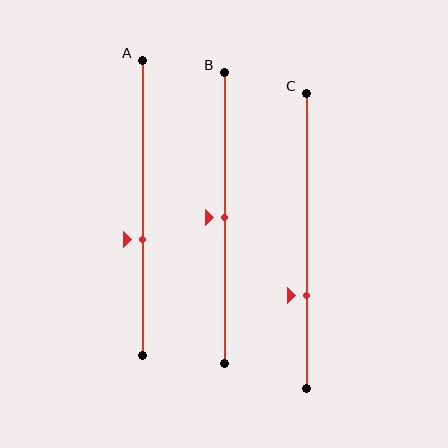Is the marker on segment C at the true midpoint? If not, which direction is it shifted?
No, the marker on segment C is shifted downward by about 19% of the segment length.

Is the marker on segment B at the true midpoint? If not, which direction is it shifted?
Yes, the marker on segment B is at the true midpoint.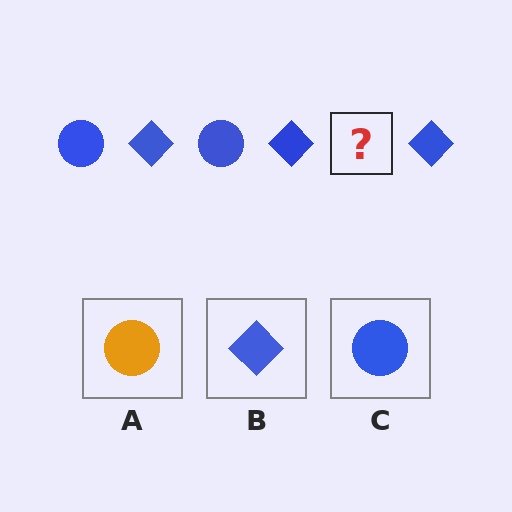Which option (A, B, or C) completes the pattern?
C.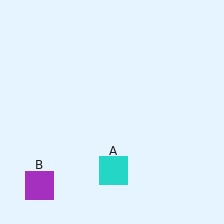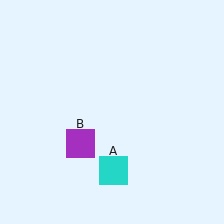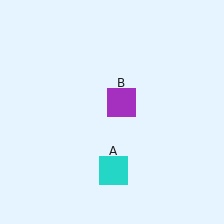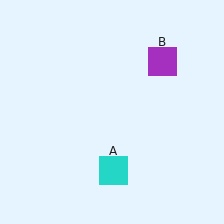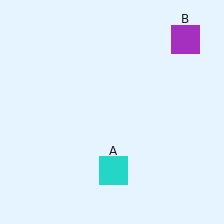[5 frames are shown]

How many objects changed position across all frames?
1 object changed position: purple square (object B).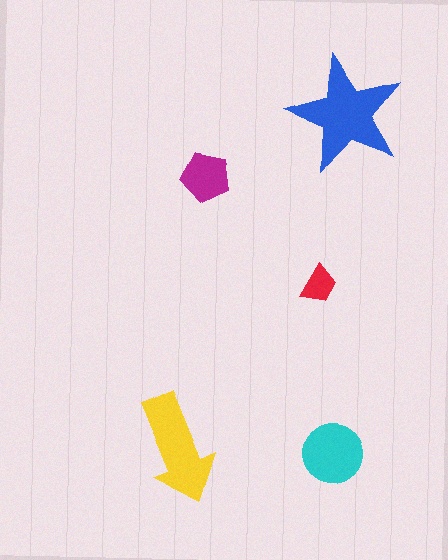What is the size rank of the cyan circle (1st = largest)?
3rd.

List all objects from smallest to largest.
The red trapezoid, the magenta pentagon, the cyan circle, the yellow arrow, the blue star.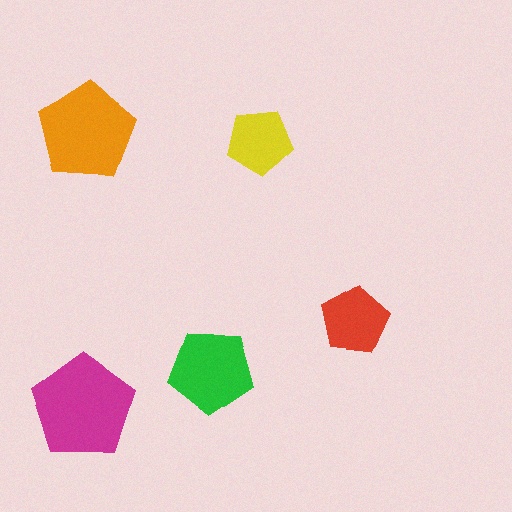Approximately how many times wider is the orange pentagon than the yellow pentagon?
About 1.5 times wider.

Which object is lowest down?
The magenta pentagon is bottommost.